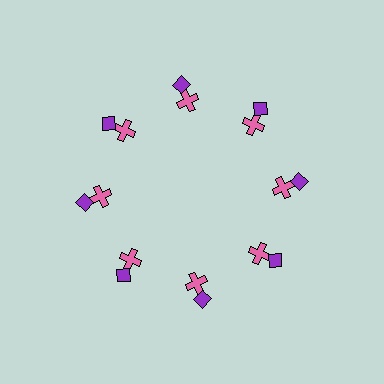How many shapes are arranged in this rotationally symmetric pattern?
There are 16 shapes, arranged in 8 groups of 2.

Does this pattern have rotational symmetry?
Yes, this pattern has 8-fold rotational symmetry. It looks the same after rotating 45 degrees around the center.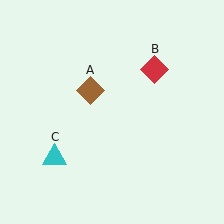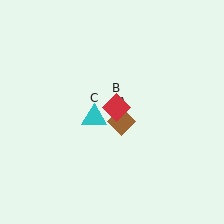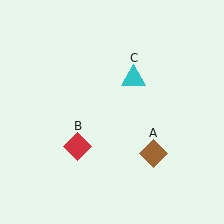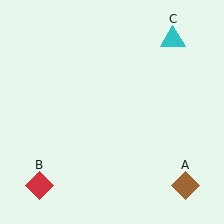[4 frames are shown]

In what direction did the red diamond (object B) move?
The red diamond (object B) moved down and to the left.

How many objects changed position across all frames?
3 objects changed position: brown diamond (object A), red diamond (object B), cyan triangle (object C).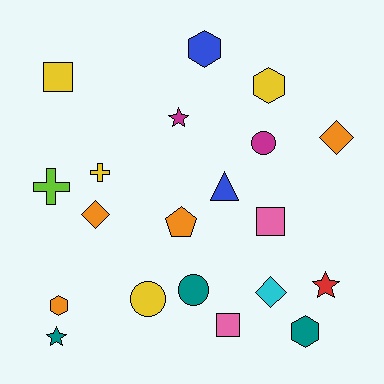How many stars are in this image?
There are 3 stars.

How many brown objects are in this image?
There are no brown objects.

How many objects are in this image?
There are 20 objects.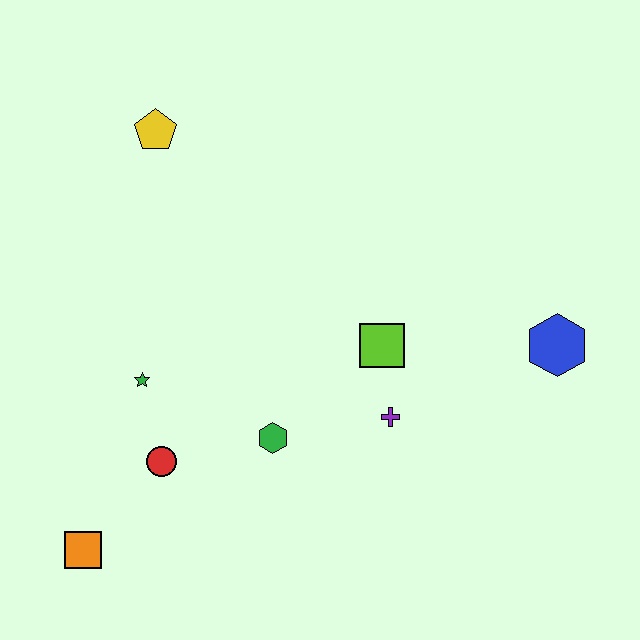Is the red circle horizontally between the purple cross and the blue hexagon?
No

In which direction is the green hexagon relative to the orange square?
The green hexagon is to the right of the orange square.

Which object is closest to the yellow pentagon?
The green star is closest to the yellow pentagon.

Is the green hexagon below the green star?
Yes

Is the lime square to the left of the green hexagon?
No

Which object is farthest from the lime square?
The orange square is farthest from the lime square.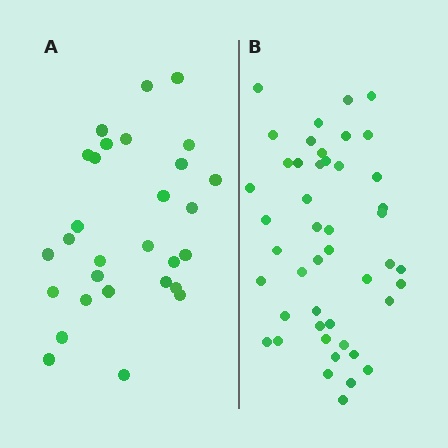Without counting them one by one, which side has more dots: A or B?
Region B (the right region) has more dots.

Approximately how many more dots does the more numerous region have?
Region B has approximately 15 more dots than region A.